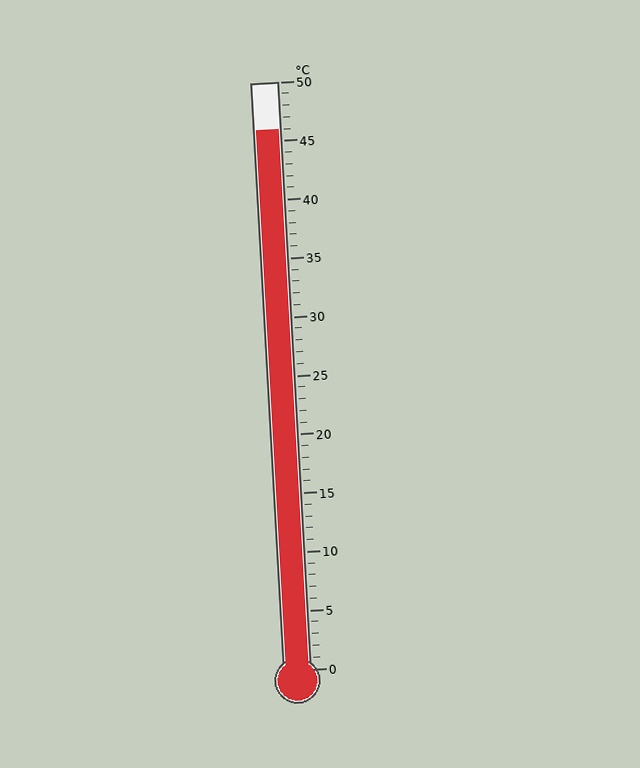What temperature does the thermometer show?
The thermometer shows approximately 46°C.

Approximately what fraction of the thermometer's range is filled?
The thermometer is filled to approximately 90% of its range.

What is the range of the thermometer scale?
The thermometer scale ranges from 0°C to 50°C.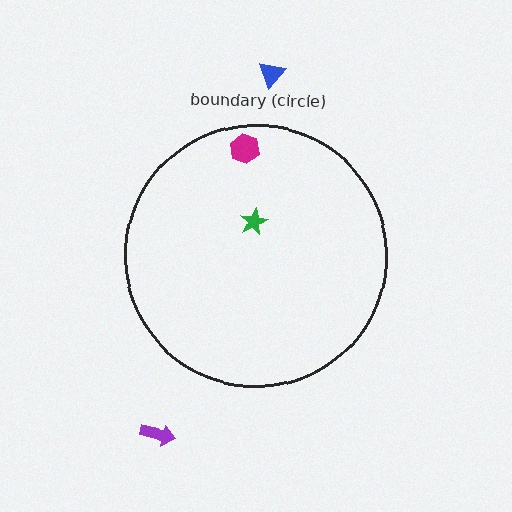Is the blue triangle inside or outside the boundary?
Outside.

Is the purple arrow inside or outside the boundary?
Outside.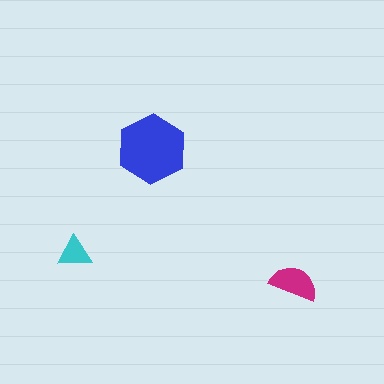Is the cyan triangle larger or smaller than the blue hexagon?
Smaller.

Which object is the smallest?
The cyan triangle.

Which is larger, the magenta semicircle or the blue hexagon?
The blue hexagon.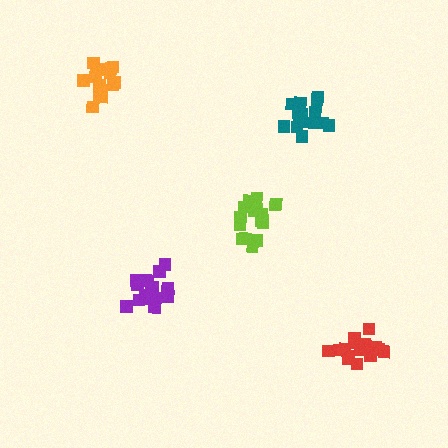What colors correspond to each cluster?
The clusters are colored: orange, lime, red, purple, teal.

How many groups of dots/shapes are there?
There are 5 groups.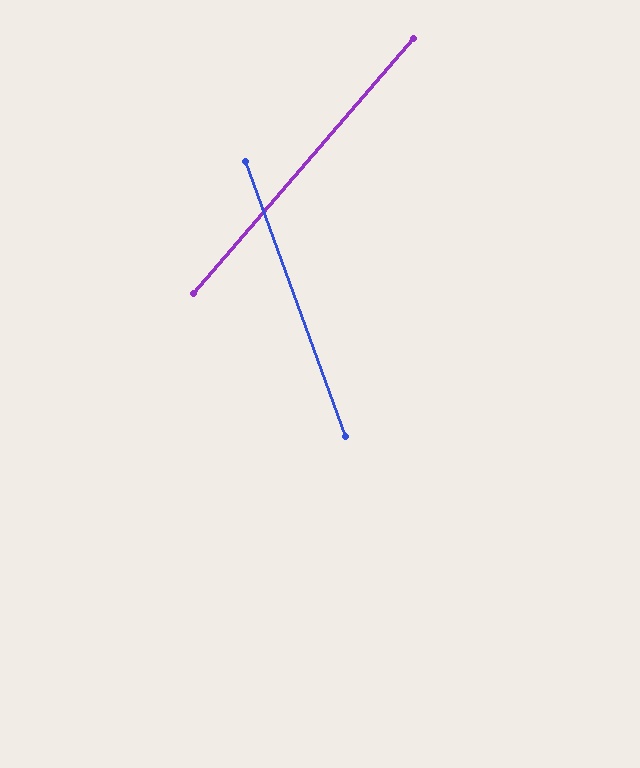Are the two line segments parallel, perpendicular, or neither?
Neither parallel nor perpendicular — they differ by about 61°.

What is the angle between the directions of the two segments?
Approximately 61 degrees.